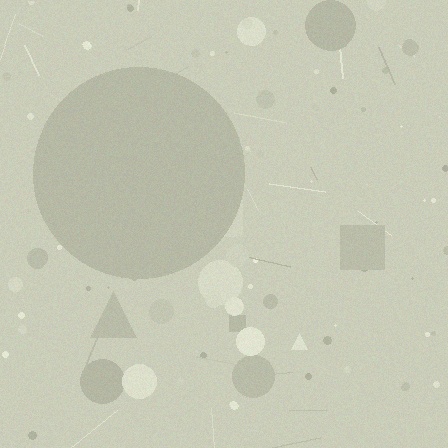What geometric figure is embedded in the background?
A circle is embedded in the background.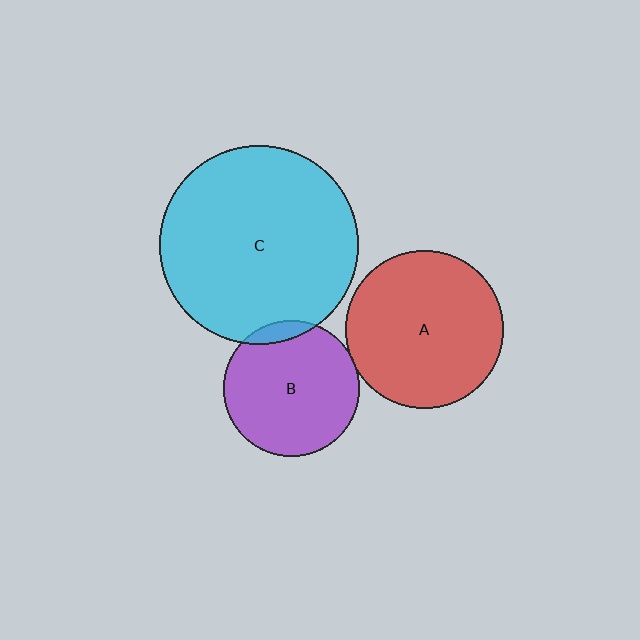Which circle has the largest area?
Circle C (cyan).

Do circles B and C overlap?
Yes.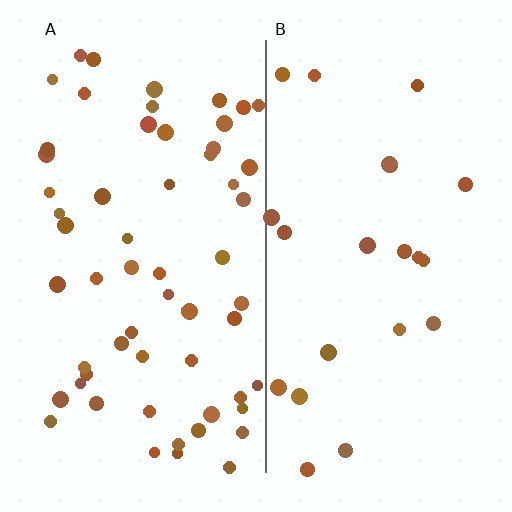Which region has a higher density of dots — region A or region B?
A (the left).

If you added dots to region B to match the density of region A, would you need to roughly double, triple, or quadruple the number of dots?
Approximately triple.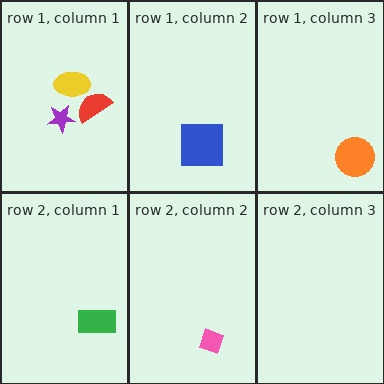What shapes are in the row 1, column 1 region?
The purple star, the red semicircle, the yellow ellipse.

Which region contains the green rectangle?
The row 2, column 1 region.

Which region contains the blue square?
The row 1, column 2 region.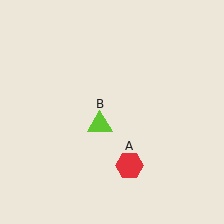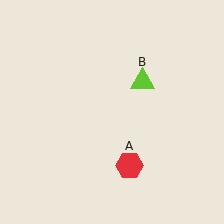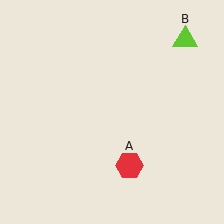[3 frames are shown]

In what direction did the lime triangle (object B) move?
The lime triangle (object B) moved up and to the right.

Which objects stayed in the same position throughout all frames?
Red hexagon (object A) remained stationary.